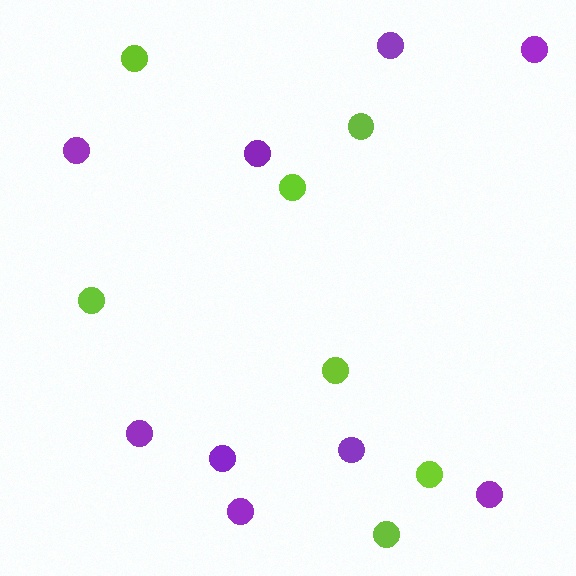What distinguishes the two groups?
There are 2 groups: one group of lime circles (7) and one group of purple circles (9).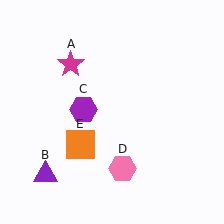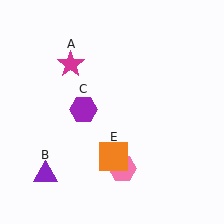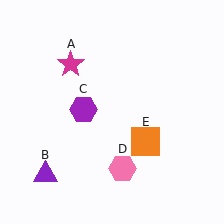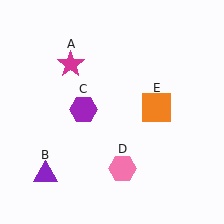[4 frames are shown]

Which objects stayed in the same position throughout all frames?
Magenta star (object A) and purple triangle (object B) and purple hexagon (object C) and pink hexagon (object D) remained stationary.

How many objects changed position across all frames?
1 object changed position: orange square (object E).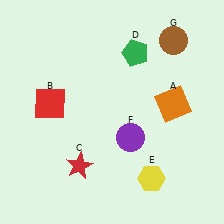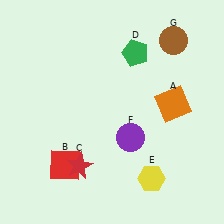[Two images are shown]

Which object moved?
The red square (B) moved down.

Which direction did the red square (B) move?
The red square (B) moved down.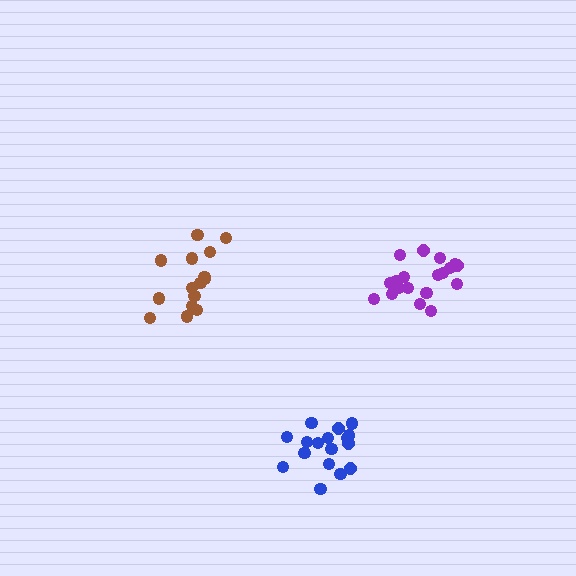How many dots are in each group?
Group 1: 19 dots, Group 2: 17 dots, Group 3: 15 dots (51 total).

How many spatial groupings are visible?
There are 3 spatial groupings.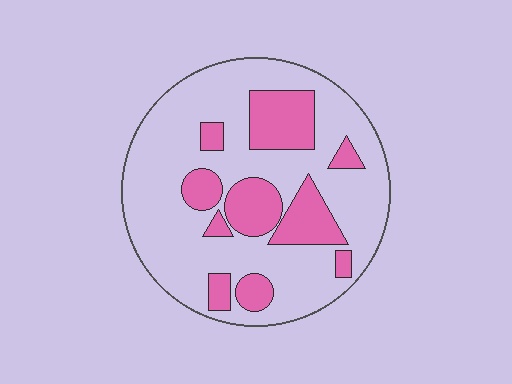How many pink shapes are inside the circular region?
10.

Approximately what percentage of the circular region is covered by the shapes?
Approximately 25%.